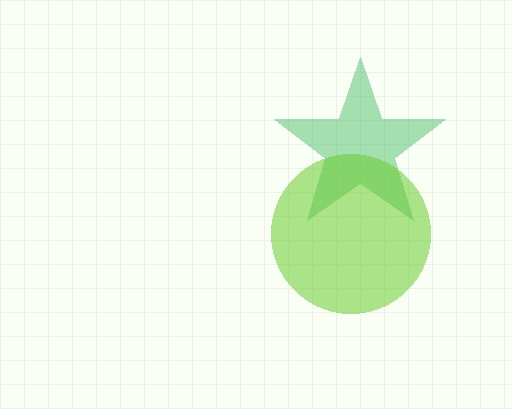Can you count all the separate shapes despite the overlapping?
Yes, there are 2 separate shapes.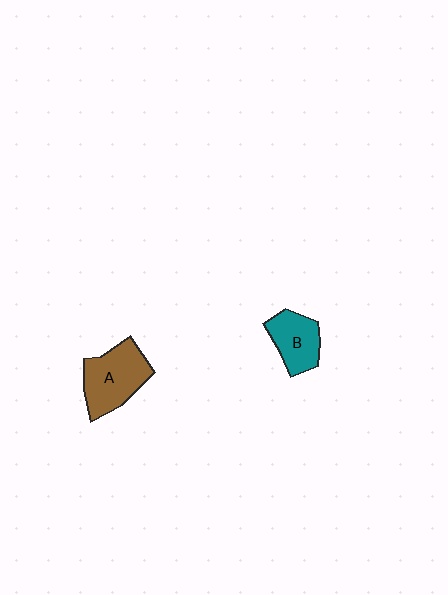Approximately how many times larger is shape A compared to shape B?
Approximately 1.4 times.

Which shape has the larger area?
Shape A (brown).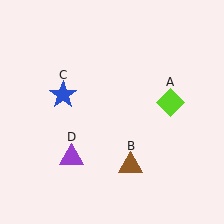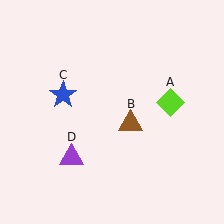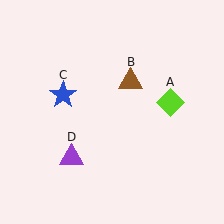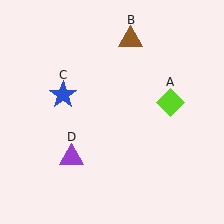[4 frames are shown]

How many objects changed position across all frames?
1 object changed position: brown triangle (object B).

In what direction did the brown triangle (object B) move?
The brown triangle (object B) moved up.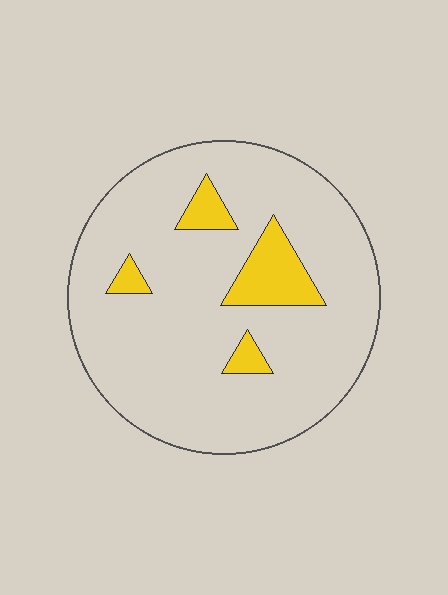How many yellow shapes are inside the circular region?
4.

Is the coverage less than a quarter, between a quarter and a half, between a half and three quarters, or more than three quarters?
Less than a quarter.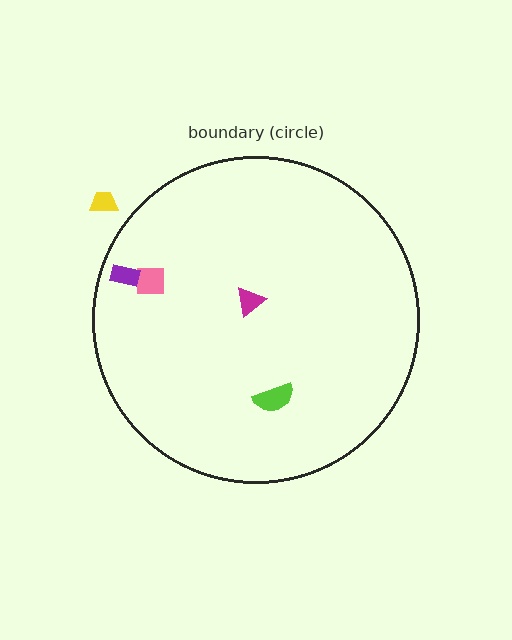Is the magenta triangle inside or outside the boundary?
Inside.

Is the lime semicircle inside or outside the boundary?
Inside.